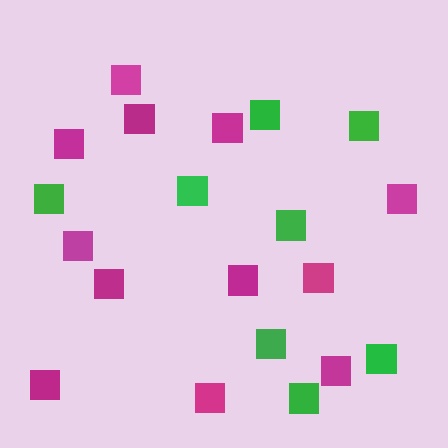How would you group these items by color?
There are 2 groups: one group of green squares (8) and one group of magenta squares (12).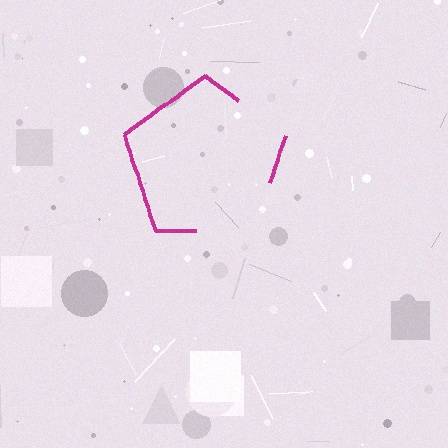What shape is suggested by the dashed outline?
The dashed outline suggests a pentagon.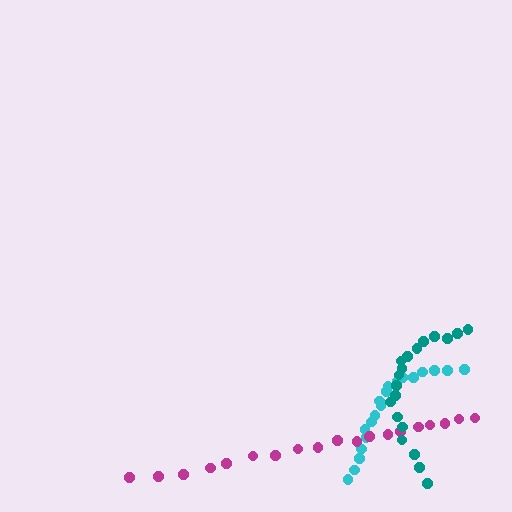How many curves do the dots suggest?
There are 3 distinct paths.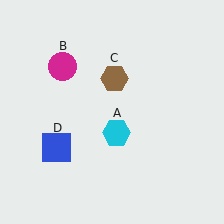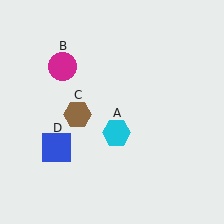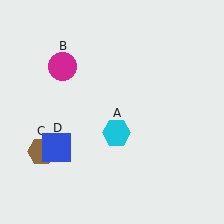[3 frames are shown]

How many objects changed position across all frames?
1 object changed position: brown hexagon (object C).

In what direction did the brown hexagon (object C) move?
The brown hexagon (object C) moved down and to the left.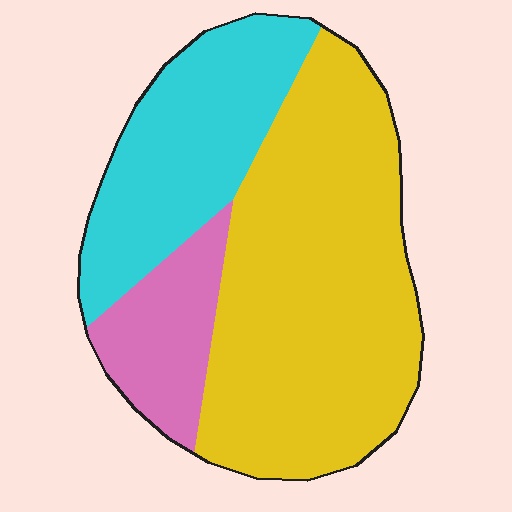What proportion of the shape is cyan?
Cyan takes up between a sixth and a third of the shape.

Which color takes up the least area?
Pink, at roughly 15%.